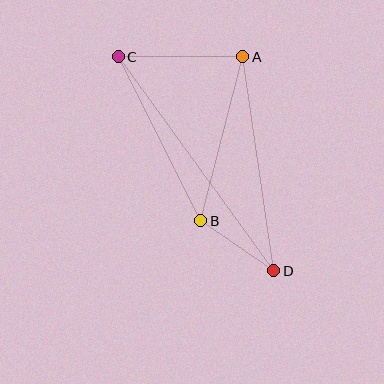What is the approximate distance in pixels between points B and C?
The distance between B and C is approximately 184 pixels.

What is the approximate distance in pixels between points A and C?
The distance between A and C is approximately 125 pixels.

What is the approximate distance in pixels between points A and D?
The distance between A and D is approximately 216 pixels.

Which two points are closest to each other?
Points B and D are closest to each other.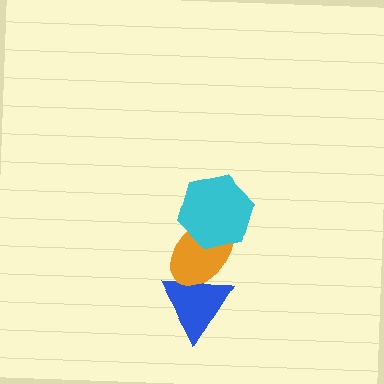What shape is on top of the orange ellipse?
The cyan hexagon is on top of the orange ellipse.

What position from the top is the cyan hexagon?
The cyan hexagon is 1st from the top.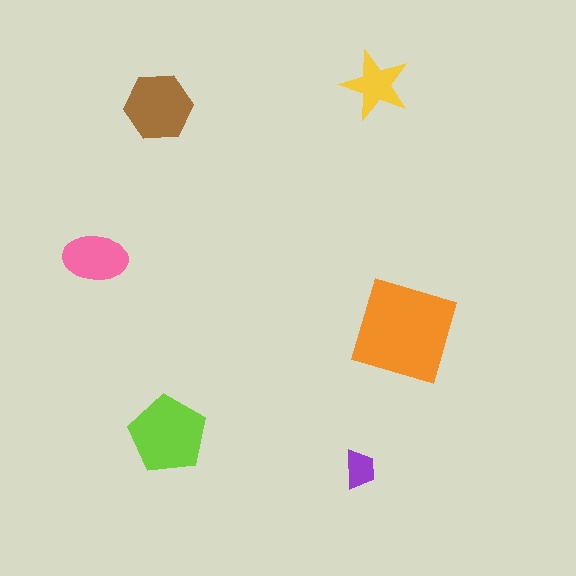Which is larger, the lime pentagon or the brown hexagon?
The lime pentagon.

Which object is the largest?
The orange diamond.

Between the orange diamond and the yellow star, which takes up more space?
The orange diamond.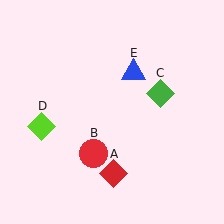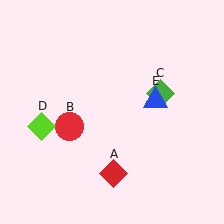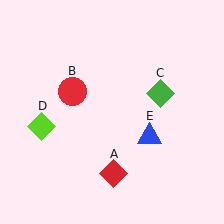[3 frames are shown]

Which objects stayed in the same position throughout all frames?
Red diamond (object A) and green diamond (object C) and lime diamond (object D) remained stationary.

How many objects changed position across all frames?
2 objects changed position: red circle (object B), blue triangle (object E).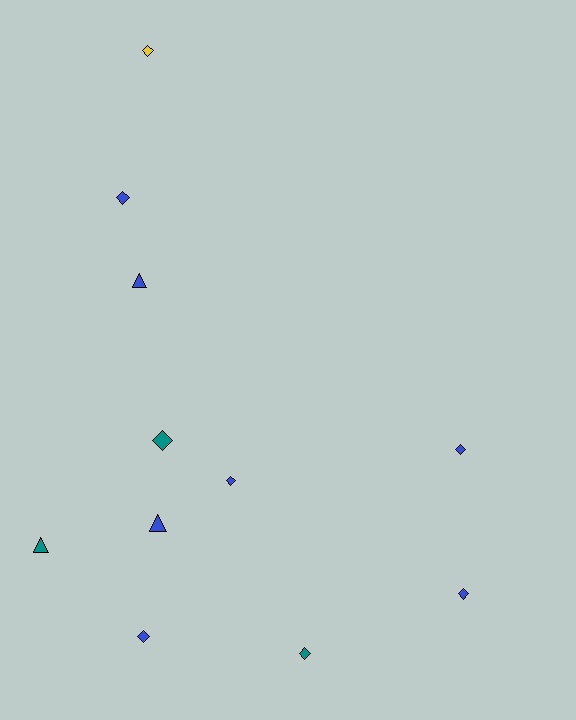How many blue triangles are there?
There are 2 blue triangles.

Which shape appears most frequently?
Diamond, with 8 objects.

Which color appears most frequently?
Blue, with 7 objects.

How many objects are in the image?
There are 11 objects.